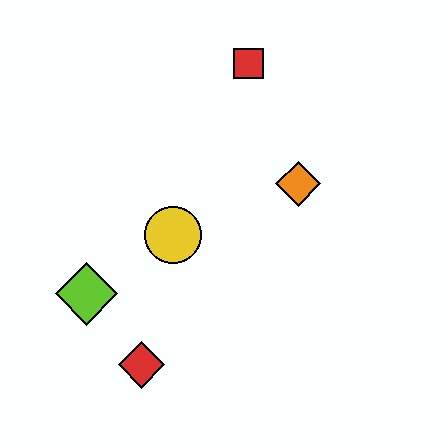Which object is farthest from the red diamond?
The red square is farthest from the red diamond.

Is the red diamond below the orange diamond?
Yes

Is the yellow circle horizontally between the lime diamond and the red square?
Yes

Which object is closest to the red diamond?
The lime diamond is closest to the red diamond.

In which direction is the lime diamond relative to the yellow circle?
The lime diamond is to the left of the yellow circle.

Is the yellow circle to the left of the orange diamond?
Yes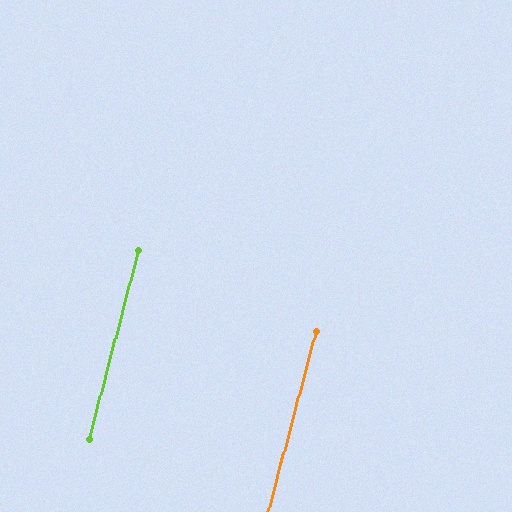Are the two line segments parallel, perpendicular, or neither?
Parallel — their directions differ by only 0.2°.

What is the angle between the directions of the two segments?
Approximately 0 degrees.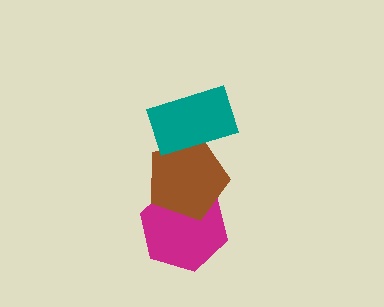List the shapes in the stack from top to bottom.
From top to bottom: the teal rectangle, the brown pentagon, the magenta hexagon.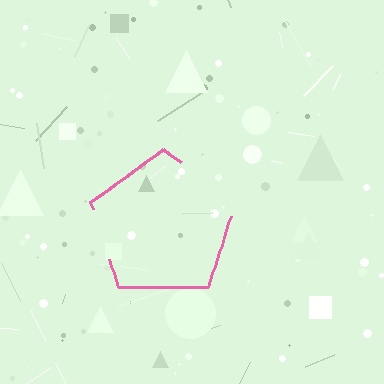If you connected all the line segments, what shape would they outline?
They would outline a pentagon.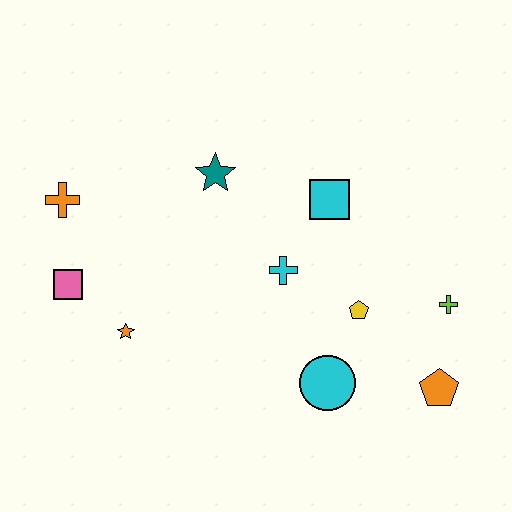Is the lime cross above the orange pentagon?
Yes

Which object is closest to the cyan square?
The cyan cross is closest to the cyan square.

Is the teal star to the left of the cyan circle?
Yes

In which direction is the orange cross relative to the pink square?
The orange cross is above the pink square.